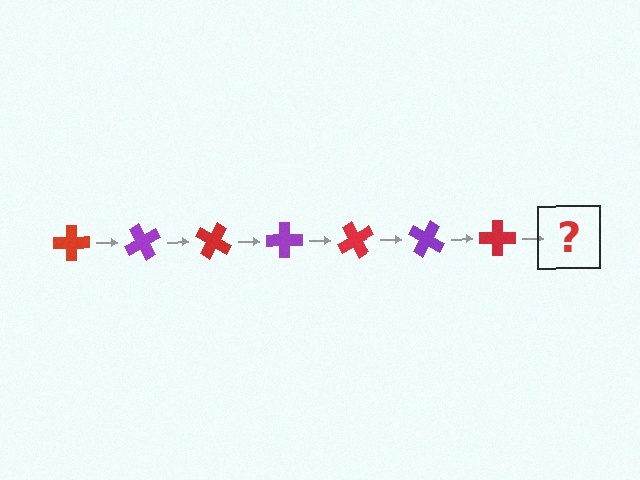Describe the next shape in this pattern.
It should be a purple cross, rotated 420 degrees from the start.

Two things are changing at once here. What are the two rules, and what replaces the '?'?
The two rules are that it rotates 60 degrees each step and the color cycles through red and purple. The '?' should be a purple cross, rotated 420 degrees from the start.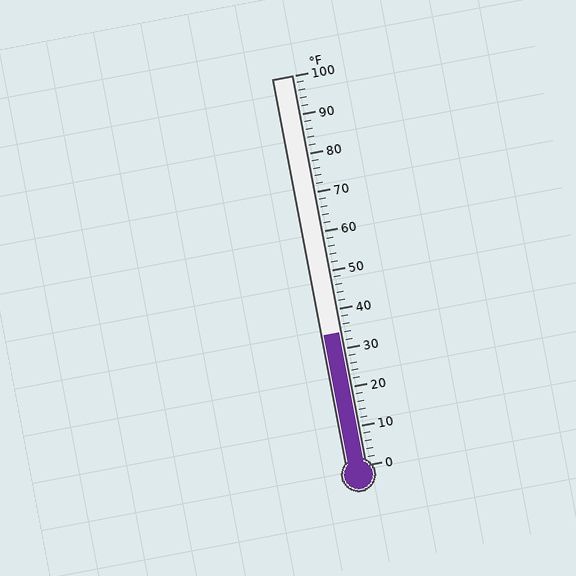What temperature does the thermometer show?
The thermometer shows approximately 34°F.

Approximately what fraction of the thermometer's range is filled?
The thermometer is filled to approximately 35% of its range.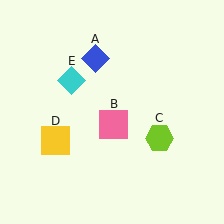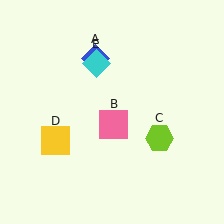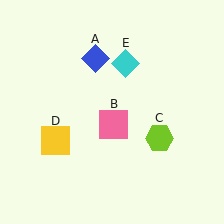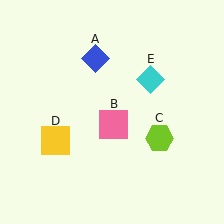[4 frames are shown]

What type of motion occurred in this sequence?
The cyan diamond (object E) rotated clockwise around the center of the scene.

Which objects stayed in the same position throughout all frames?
Blue diamond (object A) and pink square (object B) and lime hexagon (object C) and yellow square (object D) remained stationary.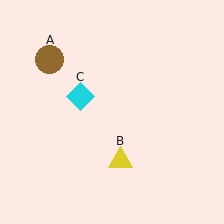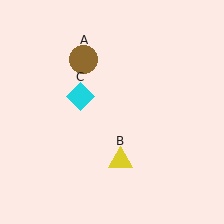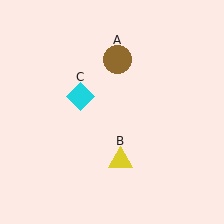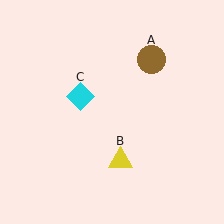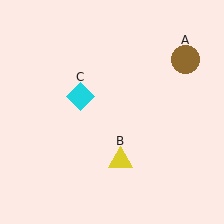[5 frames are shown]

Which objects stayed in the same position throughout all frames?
Yellow triangle (object B) and cyan diamond (object C) remained stationary.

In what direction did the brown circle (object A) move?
The brown circle (object A) moved right.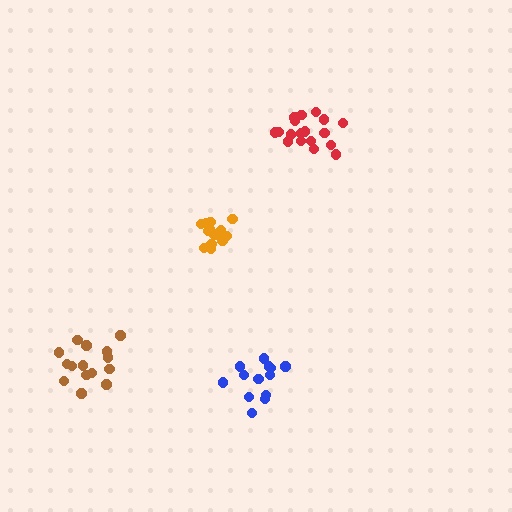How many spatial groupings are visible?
There are 4 spatial groupings.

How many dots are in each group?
Group 1: 18 dots, Group 2: 13 dots, Group 3: 15 dots, Group 4: 15 dots (61 total).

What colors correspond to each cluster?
The clusters are colored: red, blue, brown, orange.